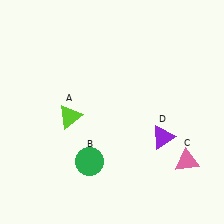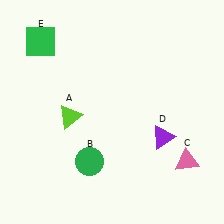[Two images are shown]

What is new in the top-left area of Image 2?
A green square (E) was added in the top-left area of Image 2.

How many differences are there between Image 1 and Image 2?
There is 1 difference between the two images.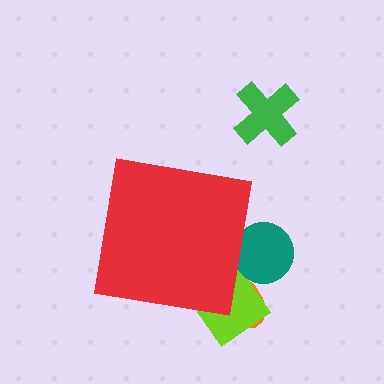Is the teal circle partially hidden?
Yes, the teal circle is partially hidden behind the red square.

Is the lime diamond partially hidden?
Yes, the lime diamond is partially hidden behind the red square.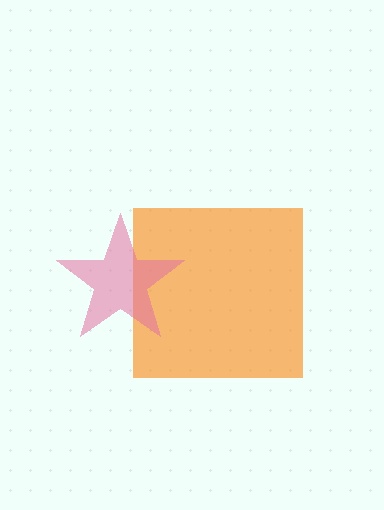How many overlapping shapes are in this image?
There are 2 overlapping shapes in the image.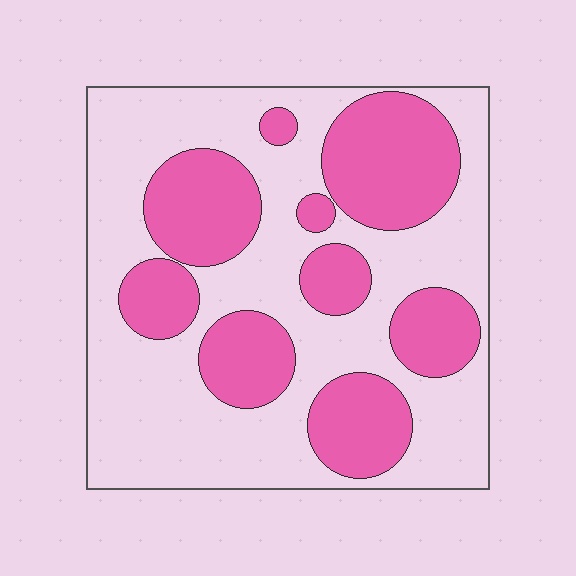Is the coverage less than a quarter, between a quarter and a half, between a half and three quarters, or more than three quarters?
Between a quarter and a half.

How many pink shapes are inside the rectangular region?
9.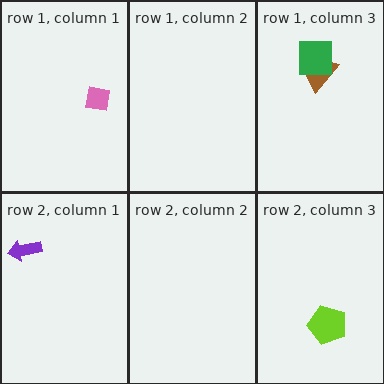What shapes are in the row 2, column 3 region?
The lime pentagon.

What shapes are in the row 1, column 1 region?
The pink square.